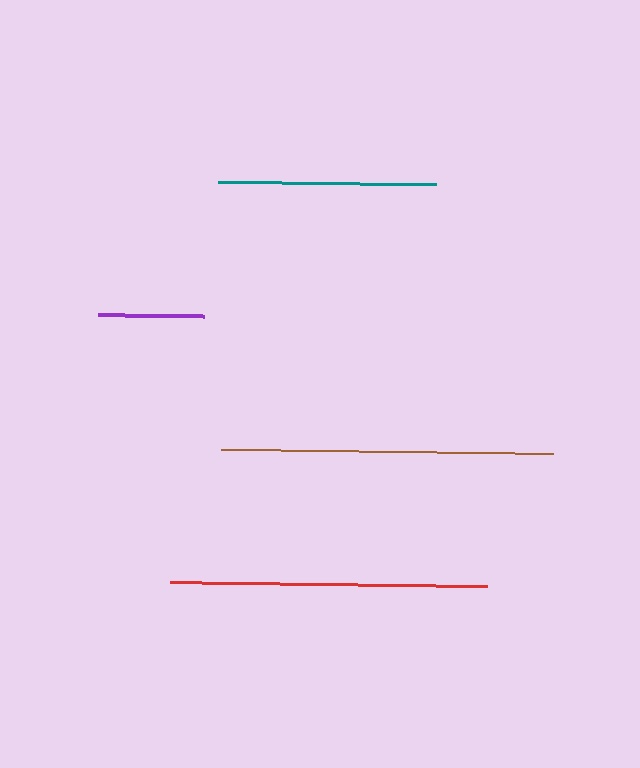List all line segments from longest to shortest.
From longest to shortest: brown, red, teal, purple.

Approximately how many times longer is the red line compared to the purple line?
The red line is approximately 3.0 times the length of the purple line.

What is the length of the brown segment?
The brown segment is approximately 333 pixels long.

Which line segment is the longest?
The brown line is the longest at approximately 333 pixels.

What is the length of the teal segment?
The teal segment is approximately 219 pixels long.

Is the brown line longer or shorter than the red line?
The brown line is longer than the red line.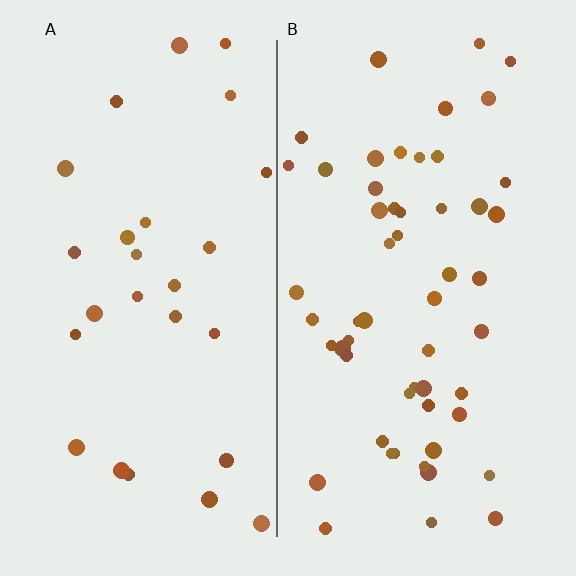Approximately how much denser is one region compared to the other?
Approximately 2.1× — region B over region A.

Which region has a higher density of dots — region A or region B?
B (the right).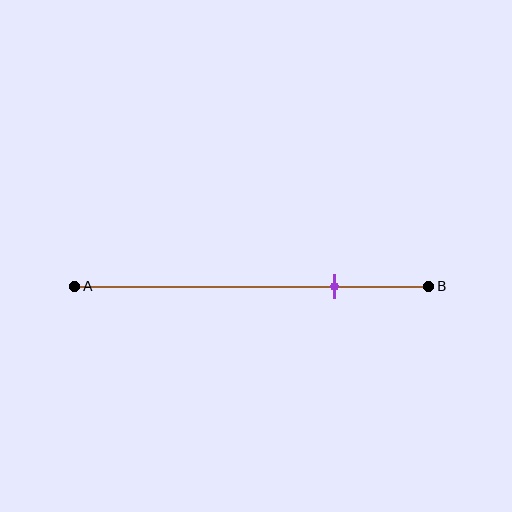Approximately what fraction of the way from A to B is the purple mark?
The purple mark is approximately 75% of the way from A to B.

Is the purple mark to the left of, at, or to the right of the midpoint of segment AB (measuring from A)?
The purple mark is to the right of the midpoint of segment AB.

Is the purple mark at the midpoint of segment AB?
No, the mark is at about 75% from A, not at the 50% midpoint.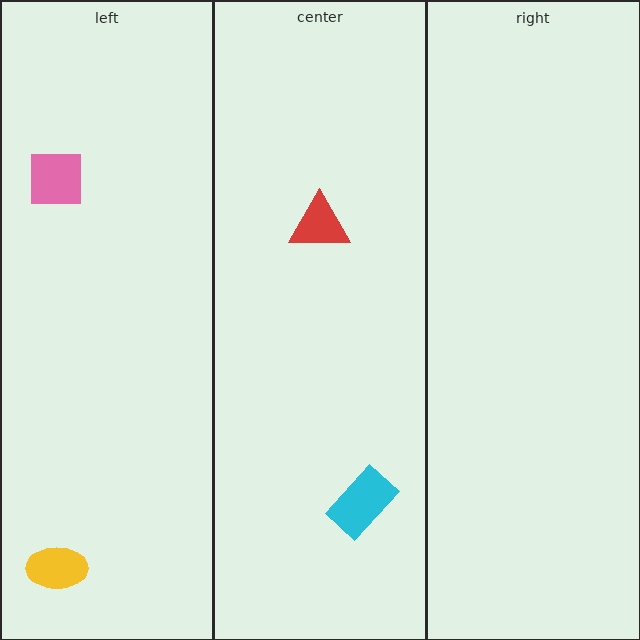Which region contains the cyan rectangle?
The center region.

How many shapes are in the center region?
2.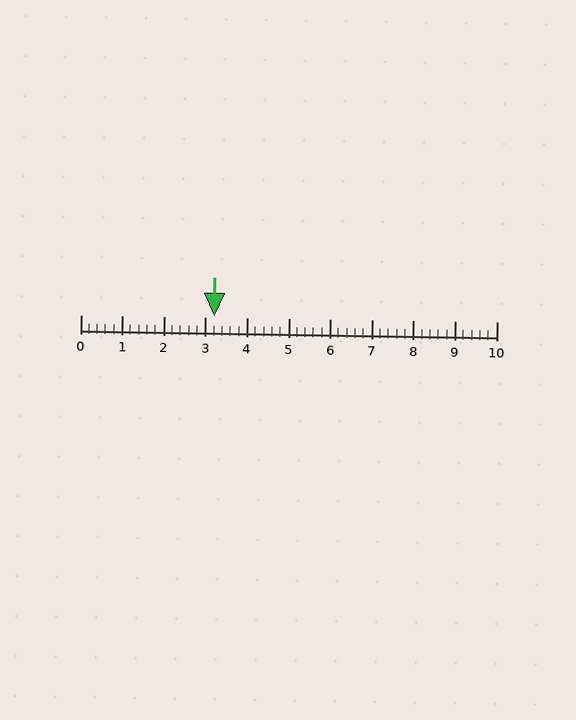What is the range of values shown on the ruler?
The ruler shows values from 0 to 10.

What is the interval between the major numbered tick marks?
The major tick marks are spaced 1 units apart.